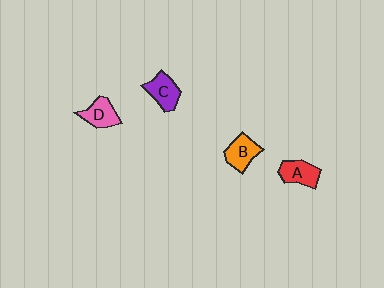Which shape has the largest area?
Shape C (purple).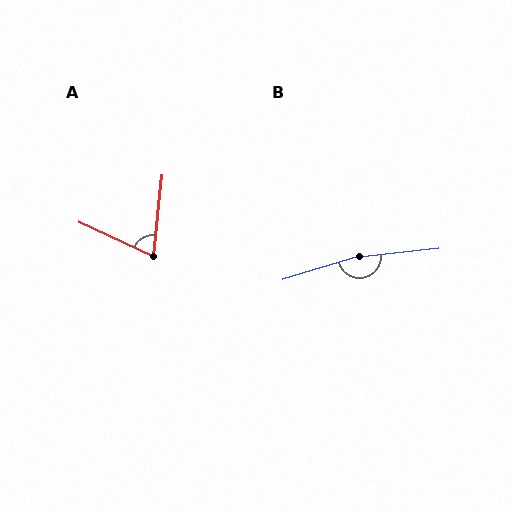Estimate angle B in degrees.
Approximately 169 degrees.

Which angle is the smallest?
A, at approximately 71 degrees.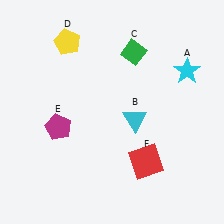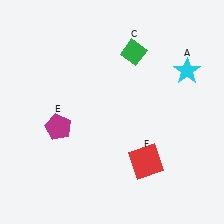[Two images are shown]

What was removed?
The cyan triangle (B), the yellow pentagon (D) were removed in Image 2.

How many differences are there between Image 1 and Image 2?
There are 2 differences between the two images.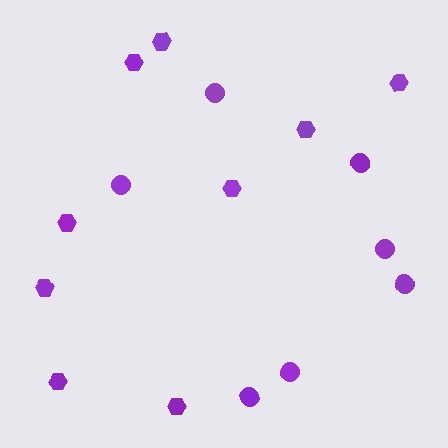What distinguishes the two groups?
There are 2 groups: one group of circles (7) and one group of hexagons (9).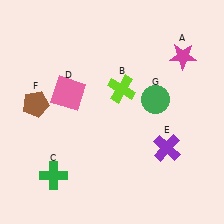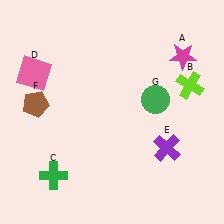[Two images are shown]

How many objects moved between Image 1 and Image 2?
2 objects moved between the two images.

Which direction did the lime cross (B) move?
The lime cross (B) moved right.